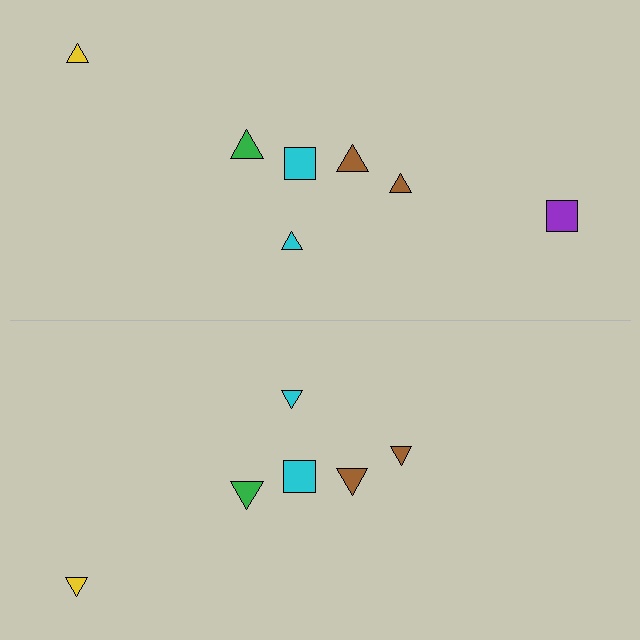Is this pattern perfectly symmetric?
No, the pattern is not perfectly symmetric. A purple square is missing from the bottom side.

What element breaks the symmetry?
A purple square is missing from the bottom side.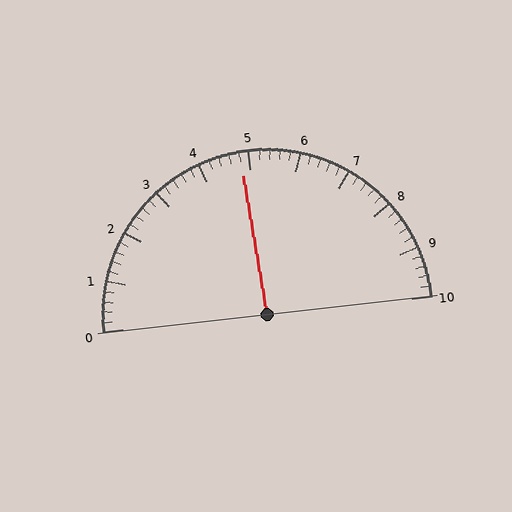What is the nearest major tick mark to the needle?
The nearest major tick mark is 5.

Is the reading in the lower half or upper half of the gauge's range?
The reading is in the lower half of the range (0 to 10).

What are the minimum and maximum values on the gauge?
The gauge ranges from 0 to 10.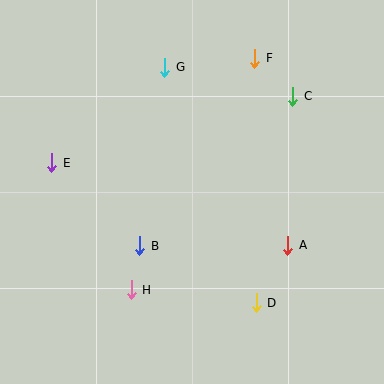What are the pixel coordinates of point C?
Point C is at (293, 96).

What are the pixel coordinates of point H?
Point H is at (131, 290).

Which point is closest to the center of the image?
Point B at (140, 246) is closest to the center.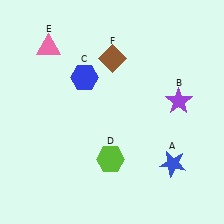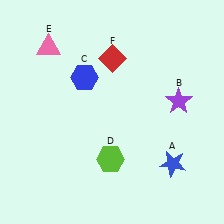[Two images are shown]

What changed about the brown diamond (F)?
In Image 1, F is brown. In Image 2, it changed to red.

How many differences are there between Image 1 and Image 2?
There is 1 difference between the two images.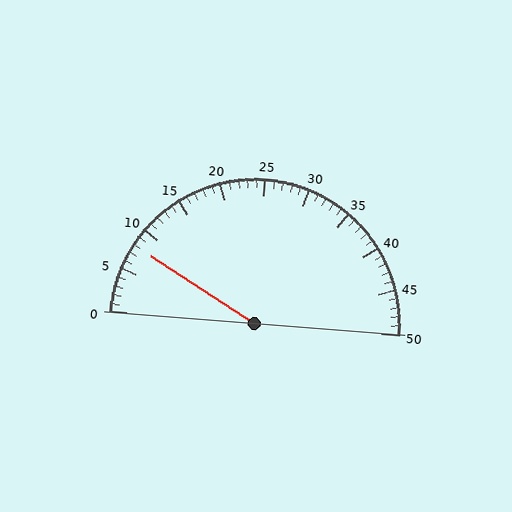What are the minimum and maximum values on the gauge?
The gauge ranges from 0 to 50.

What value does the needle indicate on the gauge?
The needle indicates approximately 8.